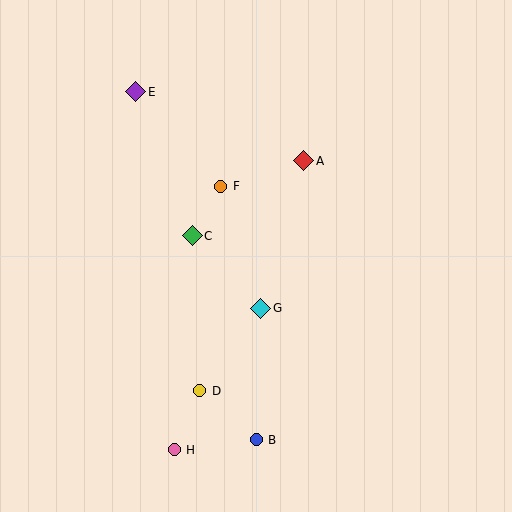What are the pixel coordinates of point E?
Point E is at (136, 92).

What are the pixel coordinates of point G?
Point G is at (261, 308).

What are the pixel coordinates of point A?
Point A is at (304, 161).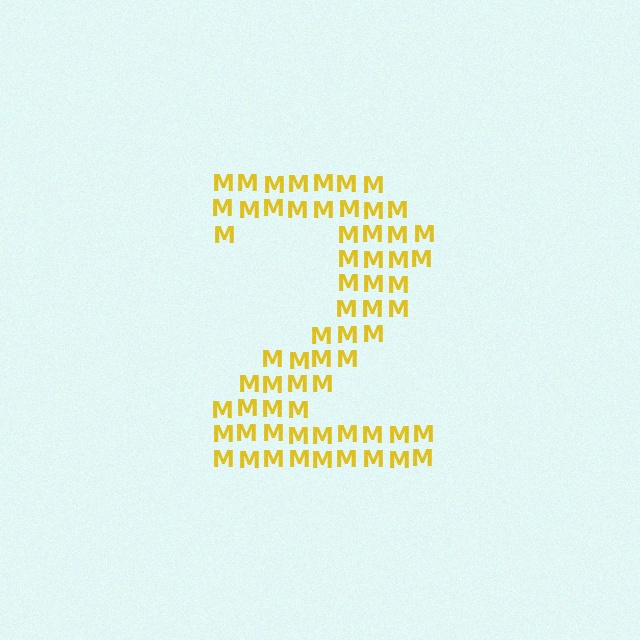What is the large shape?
The large shape is the digit 2.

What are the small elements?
The small elements are letter M's.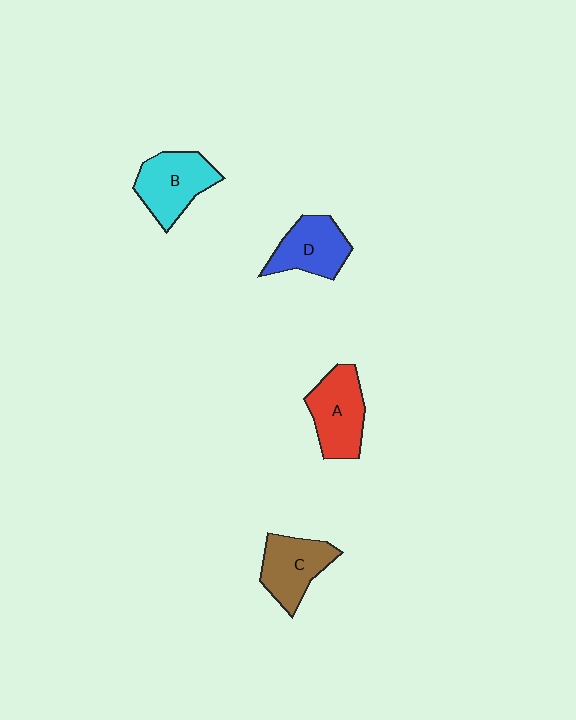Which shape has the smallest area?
Shape D (blue).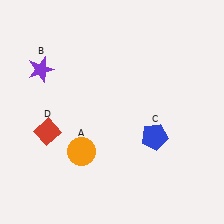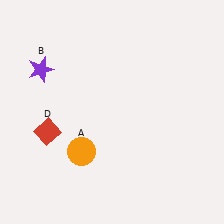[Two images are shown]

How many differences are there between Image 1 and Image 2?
There is 1 difference between the two images.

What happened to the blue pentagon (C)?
The blue pentagon (C) was removed in Image 2. It was in the bottom-right area of Image 1.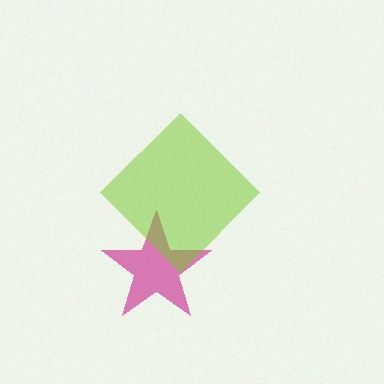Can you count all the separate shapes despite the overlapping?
Yes, there are 2 separate shapes.